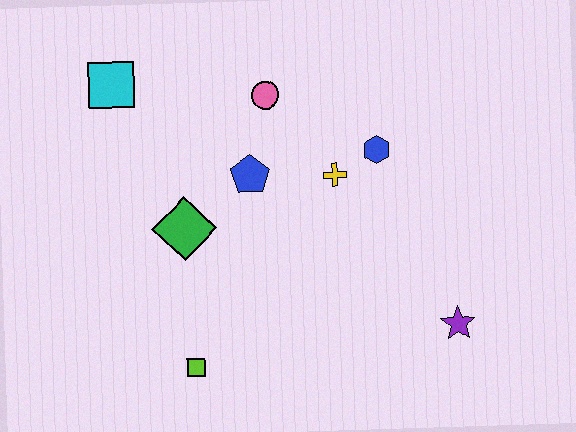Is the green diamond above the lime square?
Yes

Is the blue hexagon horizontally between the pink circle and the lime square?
No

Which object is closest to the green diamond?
The blue pentagon is closest to the green diamond.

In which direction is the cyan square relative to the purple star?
The cyan square is to the left of the purple star.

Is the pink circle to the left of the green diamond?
No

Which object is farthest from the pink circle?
The purple star is farthest from the pink circle.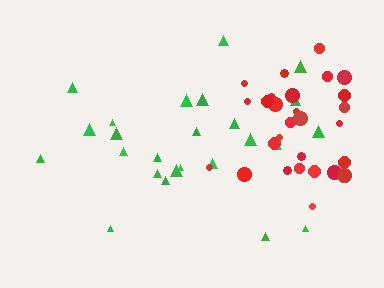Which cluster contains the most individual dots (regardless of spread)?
Red (28).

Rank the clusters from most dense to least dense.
red, green.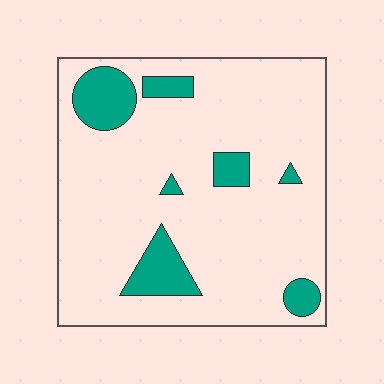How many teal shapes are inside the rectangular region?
7.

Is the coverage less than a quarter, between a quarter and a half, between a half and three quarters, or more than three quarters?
Less than a quarter.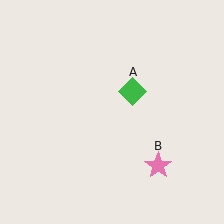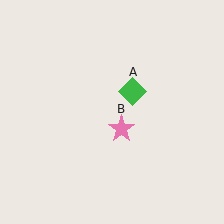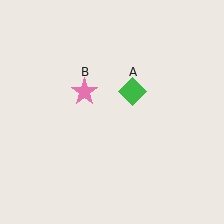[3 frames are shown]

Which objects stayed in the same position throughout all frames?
Green diamond (object A) remained stationary.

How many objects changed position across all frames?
1 object changed position: pink star (object B).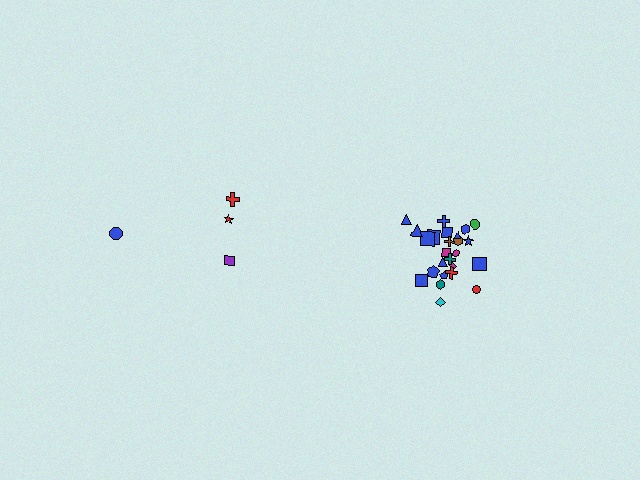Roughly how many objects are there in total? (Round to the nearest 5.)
Roughly 30 objects in total.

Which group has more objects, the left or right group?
The right group.